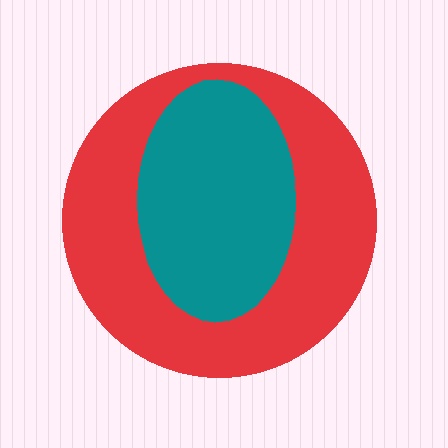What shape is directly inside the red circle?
The teal ellipse.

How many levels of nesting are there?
2.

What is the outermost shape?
The red circle.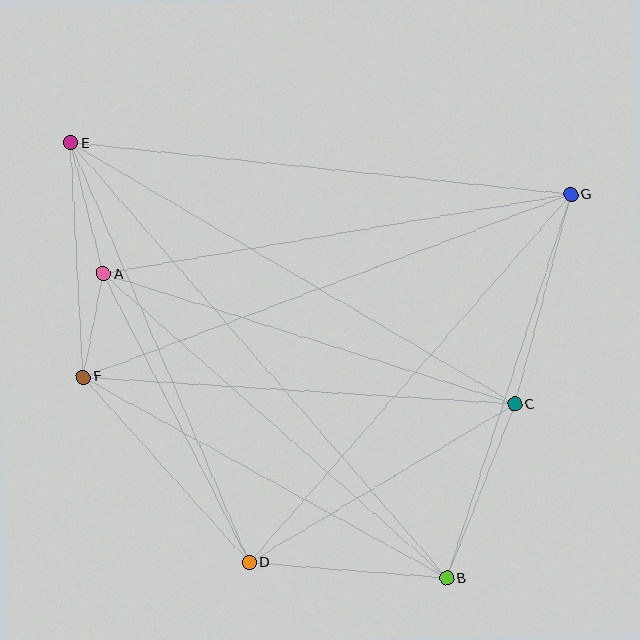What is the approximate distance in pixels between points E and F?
The distance between E and F is approximately 234 pixels.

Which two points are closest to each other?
Points A and F are closest to each other.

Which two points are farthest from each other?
Points B and E are farthest from each other.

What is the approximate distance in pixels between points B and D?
The distance between B and D is approximately 198 pixels.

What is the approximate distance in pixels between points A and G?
The distance between A and G is approximately 474 pixels.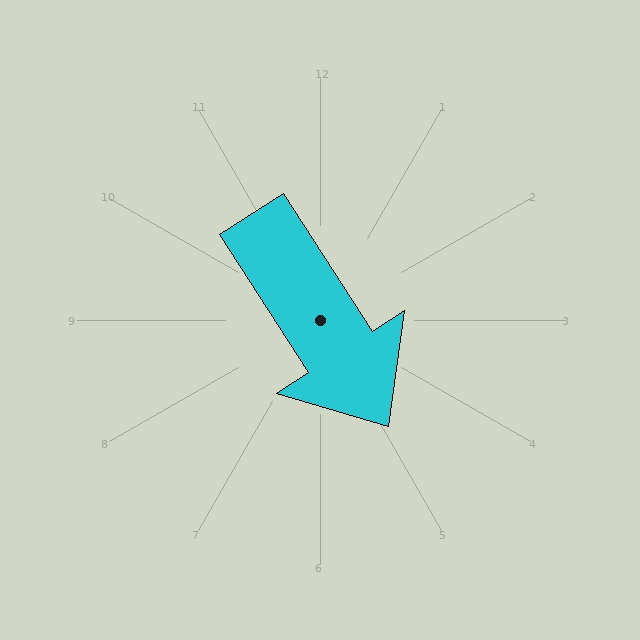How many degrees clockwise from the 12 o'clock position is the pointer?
Approximately 147 degrees.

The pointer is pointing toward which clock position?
Roughly 5 o'clock.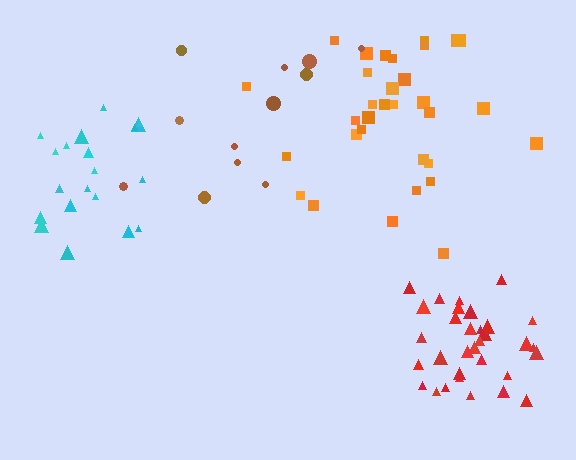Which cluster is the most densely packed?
Red.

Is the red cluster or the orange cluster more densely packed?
Red.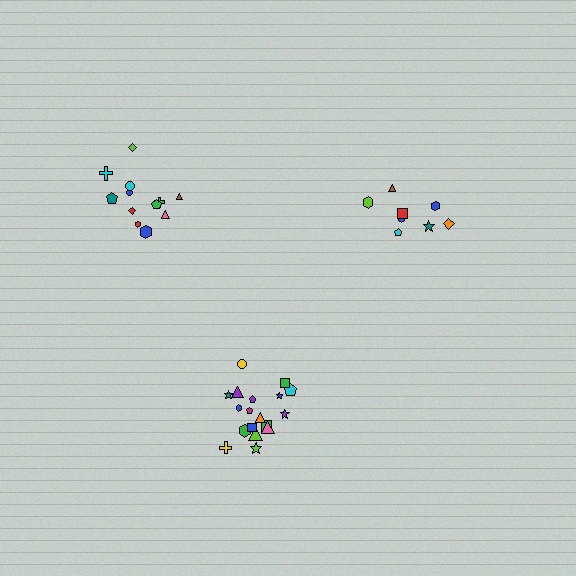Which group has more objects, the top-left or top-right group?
The top-left group.